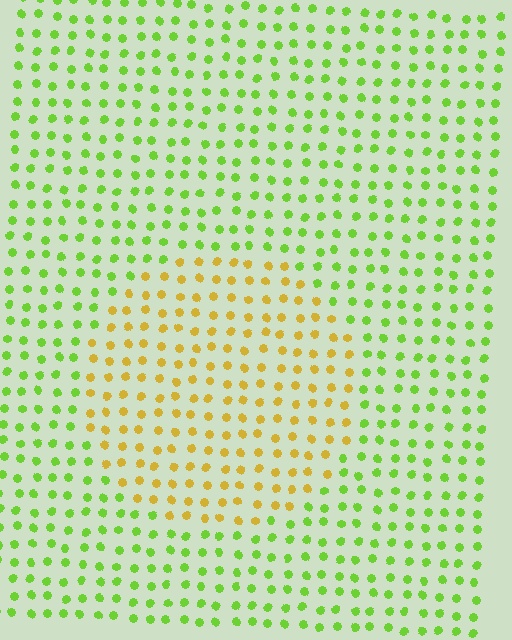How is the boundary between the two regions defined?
The boundary is defined purely by a slight shift in hue (about 50 degrees). Spacing, size, and orientation are identical on both sides.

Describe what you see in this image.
The image is filled with small lime elements in a uniform arrangement. A circle-shaped region is visible where the elements are tinted to a slightly different hue, forming a subtle color boundary.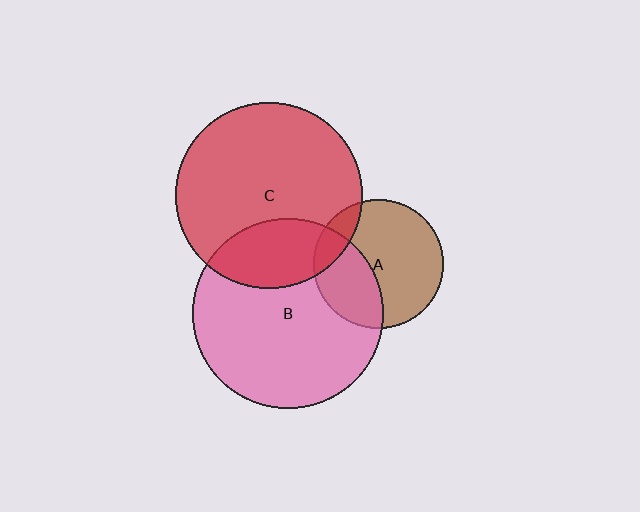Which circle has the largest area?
Circle B (pink).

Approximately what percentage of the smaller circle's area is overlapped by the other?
Approximately 15%.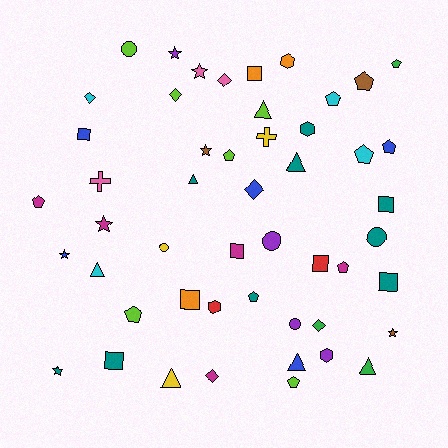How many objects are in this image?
There are 50 objects.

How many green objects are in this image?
There are 3 green objects.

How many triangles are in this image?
There are 7 triangles.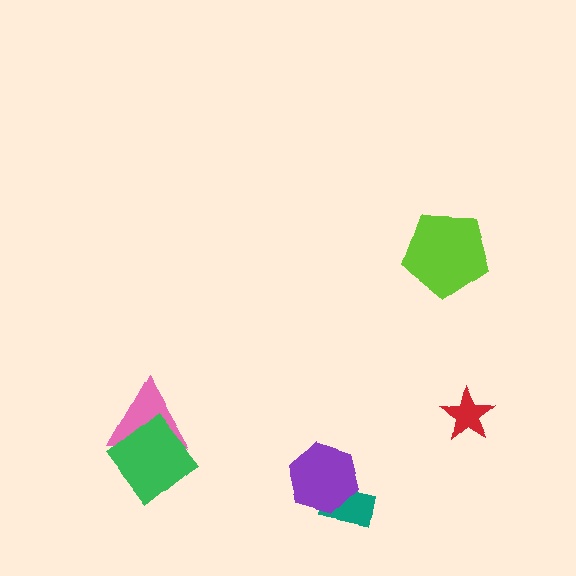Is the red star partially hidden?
No, no other shape covers it.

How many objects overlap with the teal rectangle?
1 object overlaps with the teal rectangle.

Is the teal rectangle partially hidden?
Yes, it is partially covered by another shape.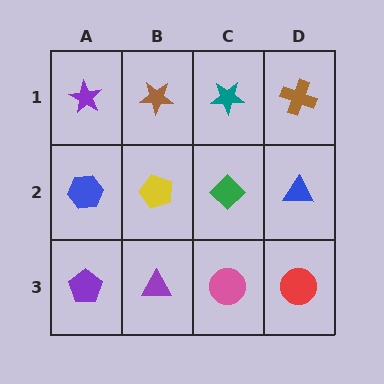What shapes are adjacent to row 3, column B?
A yellow pentagon (row 2, column B), a purple pentagon (row 3, column A), a pink circle (row 3, column C).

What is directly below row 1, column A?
A blue hexagon.